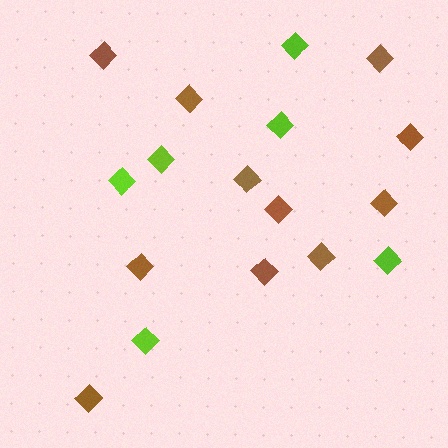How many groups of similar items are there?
There are 2 groups: one group of lime diamonds (6) and one group of brown diamonds (11).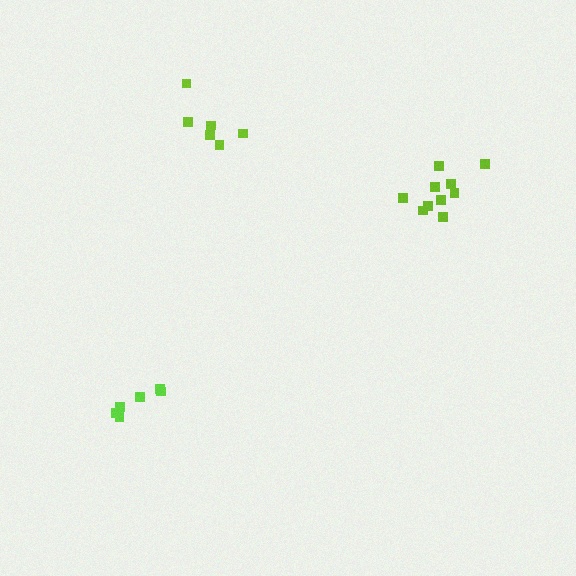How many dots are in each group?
Group 1: 10 dots, Group 2: 6 dots, Group 3: 6 dots (22 total).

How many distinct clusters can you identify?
There are 3 distinct clusters.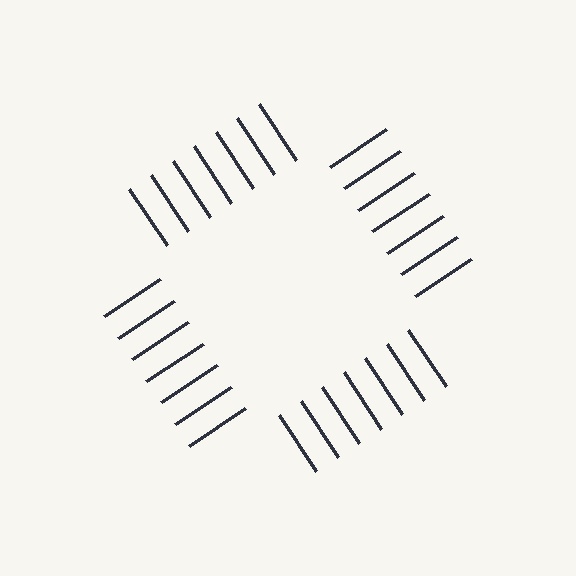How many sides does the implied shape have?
4 sides — the line-ends trace a square.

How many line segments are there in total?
28 — 7 along each of the 4 edges.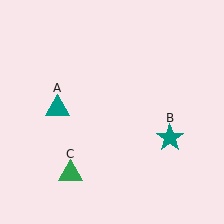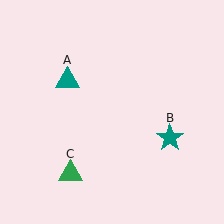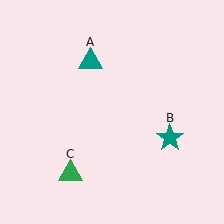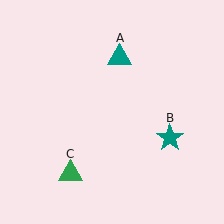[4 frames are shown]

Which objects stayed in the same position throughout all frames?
Teal star (object B) and green triangle (object C) remained stationary.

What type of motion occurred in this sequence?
The teal triangle (object A) rotated clockwise around the center of the scene.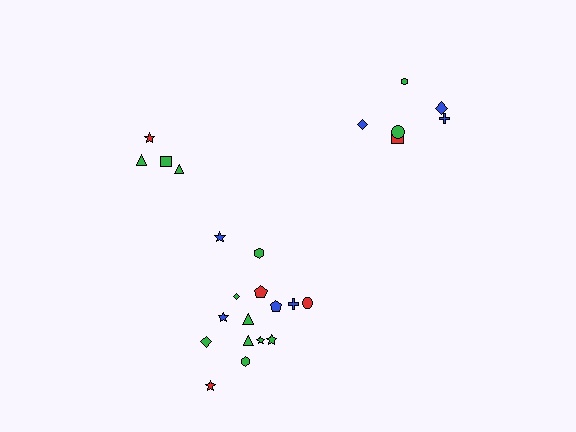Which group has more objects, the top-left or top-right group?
The top-right group.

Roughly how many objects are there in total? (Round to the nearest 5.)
Roughly 25 objects in total.